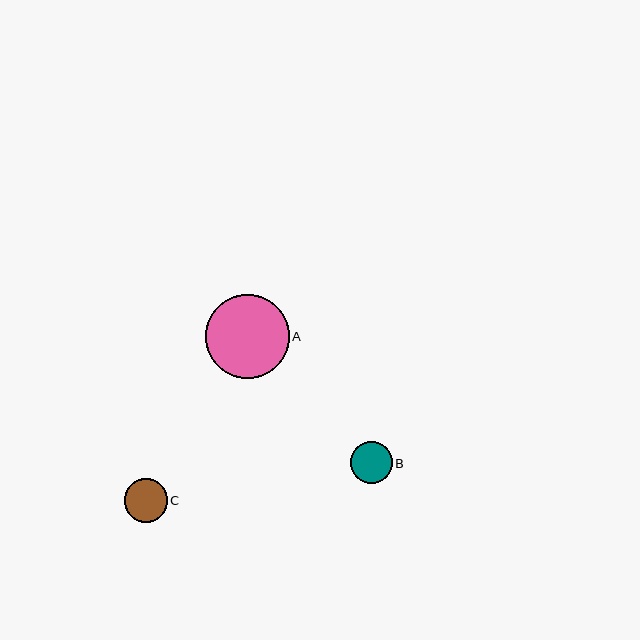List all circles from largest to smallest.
From largest to smallest: A, C, B.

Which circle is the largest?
Circle A is the largest with a size of approximately 84 pixels.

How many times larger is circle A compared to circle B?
Circle A is approximately 2.0 times the size of circle B.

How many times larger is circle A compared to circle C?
Circle A is approximately 2.0 times the size of circle C.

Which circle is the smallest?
Circle B is the smallest with a size of approximately 42 pixels.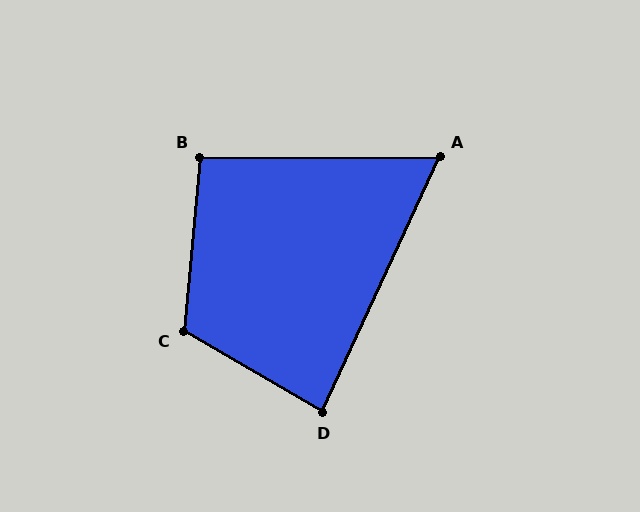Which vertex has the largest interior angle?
C, at approximately 115 degrees.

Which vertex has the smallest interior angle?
A, at approximately 65 degrees.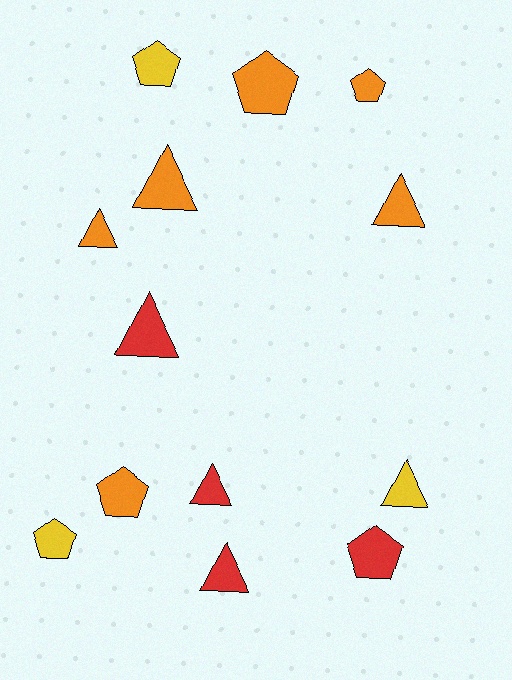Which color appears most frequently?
Orange, with 6 objects.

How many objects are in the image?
There are 13 objects.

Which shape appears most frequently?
Triangle, with 7 objects.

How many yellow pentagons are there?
There are 2 yellow pentagons.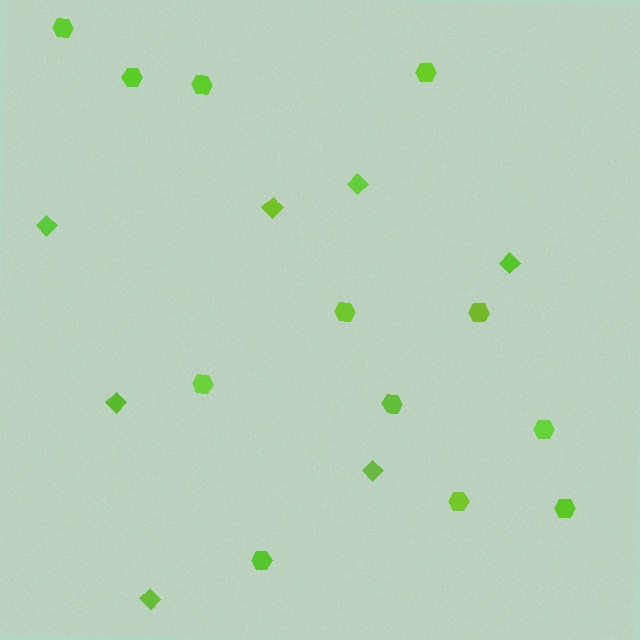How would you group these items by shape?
There are 2 groups: one group of diamonds (7) and one group of hexagons (12).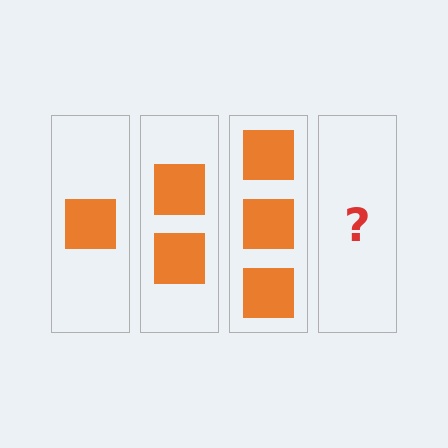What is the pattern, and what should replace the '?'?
The pattern is that each step adds one more square. The '?' should be 4 squares.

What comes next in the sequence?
The next element should be 4 squares.